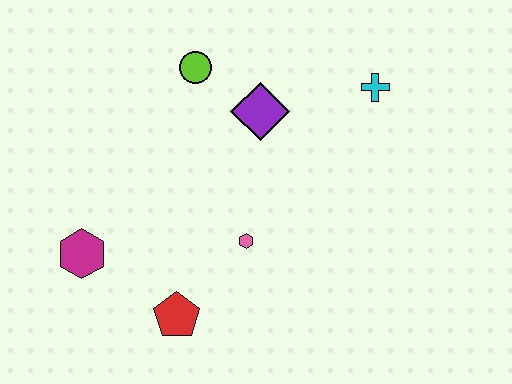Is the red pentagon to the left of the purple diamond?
Yes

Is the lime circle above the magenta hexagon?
Yes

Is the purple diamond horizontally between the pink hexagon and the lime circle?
No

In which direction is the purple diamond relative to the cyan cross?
The purple diamond is to the left of the cyan cross.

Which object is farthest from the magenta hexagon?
The cyan cross is farthest from the magenta hexagon.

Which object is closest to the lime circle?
The purple diamond is closest to the lime circle.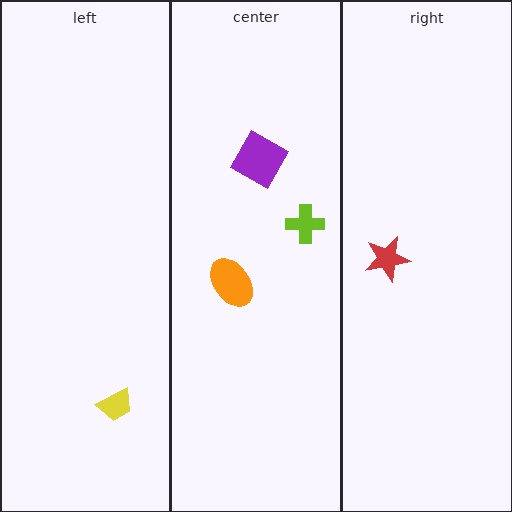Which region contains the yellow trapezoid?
The left region.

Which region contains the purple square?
The center region.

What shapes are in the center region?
The orange ellipse, the purple square, the lime cross.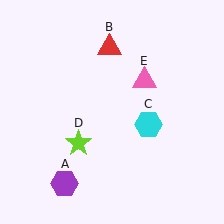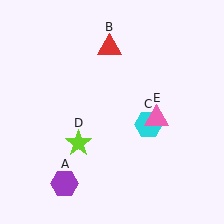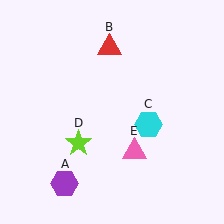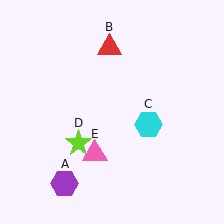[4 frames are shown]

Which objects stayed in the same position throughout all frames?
Purple hexagon (object A) and red triangle (object B) and cyan hexagon (object C) and lime star (object D) remained stationary.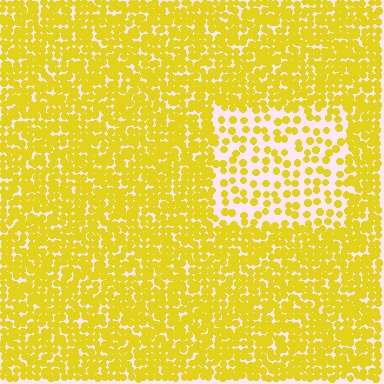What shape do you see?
I see a rectangle.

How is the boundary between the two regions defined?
The boundary is defined by a change in element density (approximately 2.4x ratio). All elements are the same color, size, and shape.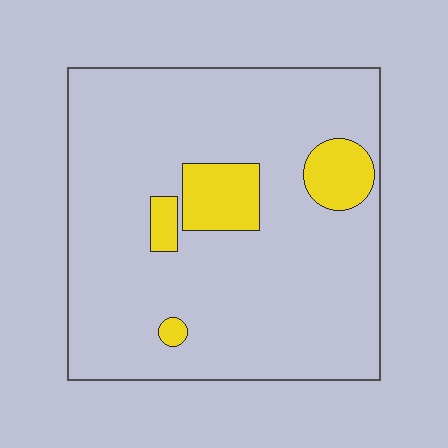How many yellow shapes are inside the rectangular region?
4.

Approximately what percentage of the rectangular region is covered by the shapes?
Approximately 10%.